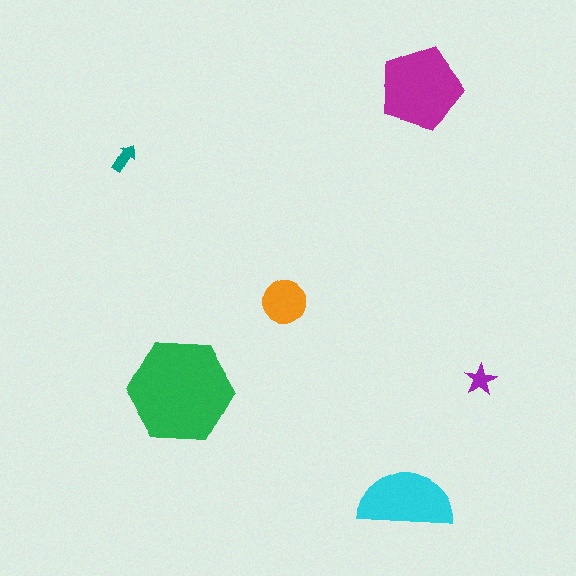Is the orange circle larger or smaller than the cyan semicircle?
Smaller.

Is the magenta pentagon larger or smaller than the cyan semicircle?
Larger.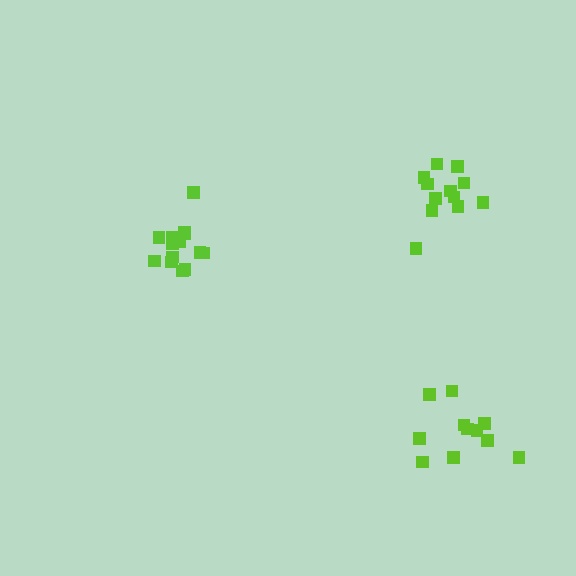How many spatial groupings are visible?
There are 3 spatial groupings.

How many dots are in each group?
Group 1: 12 dots, Group 2: 14 dots, Group 3: 11 dots (37 total).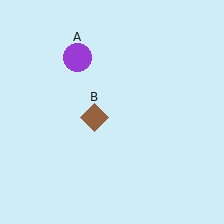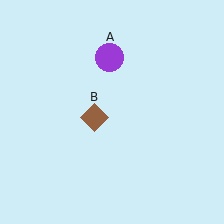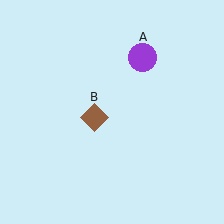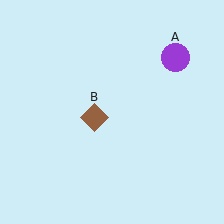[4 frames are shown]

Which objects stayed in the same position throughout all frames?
Brown diamond (object B) remained stationary.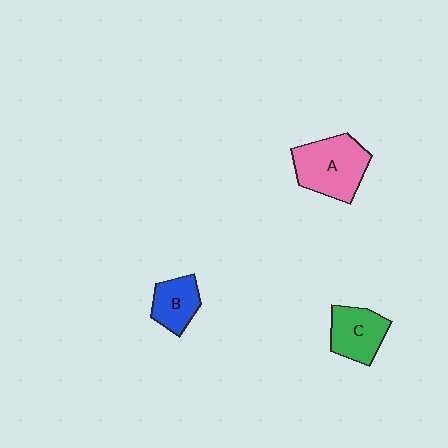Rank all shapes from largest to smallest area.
From largest to smallest: A (pink), C (green), B (blue).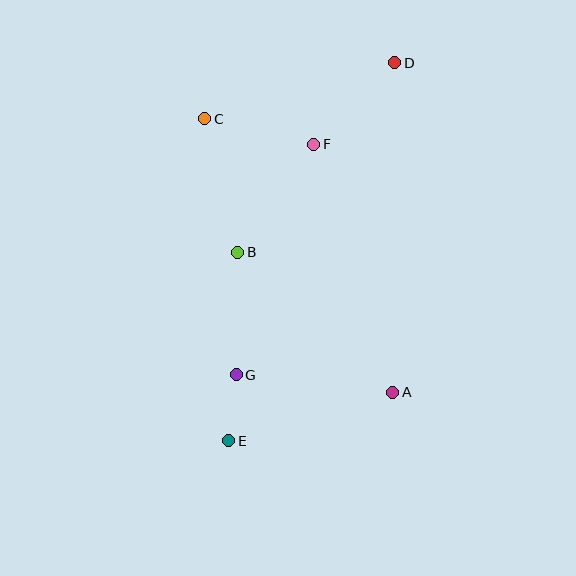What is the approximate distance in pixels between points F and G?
The distance between F and G is approximately 243 pixels.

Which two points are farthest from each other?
Points D and E are farthest from each other.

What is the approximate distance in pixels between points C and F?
The distance between C and F is approximately 112 pixels.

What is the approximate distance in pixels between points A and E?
The distance between A and E is approximately 171 pixels.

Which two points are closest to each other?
Points E and G are closest to each other.